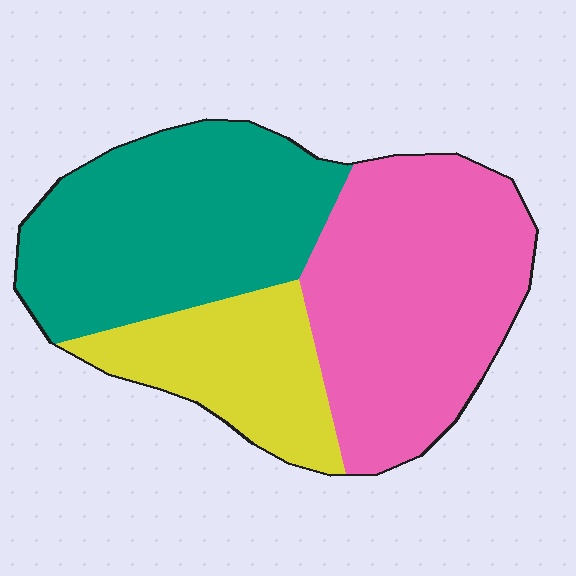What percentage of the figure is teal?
Teal covers roughly 40% of the figure.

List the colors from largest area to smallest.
From largest to smallest: pink, teal, yellow.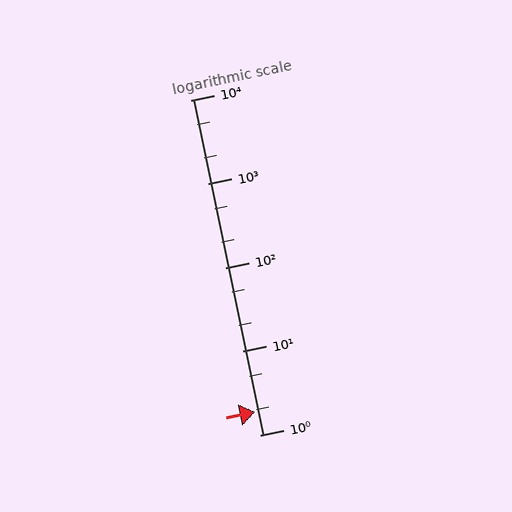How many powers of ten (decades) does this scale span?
The scale spans 4 decades, from 1 to 10000.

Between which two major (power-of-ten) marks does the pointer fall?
The pointer is between 1 and 10.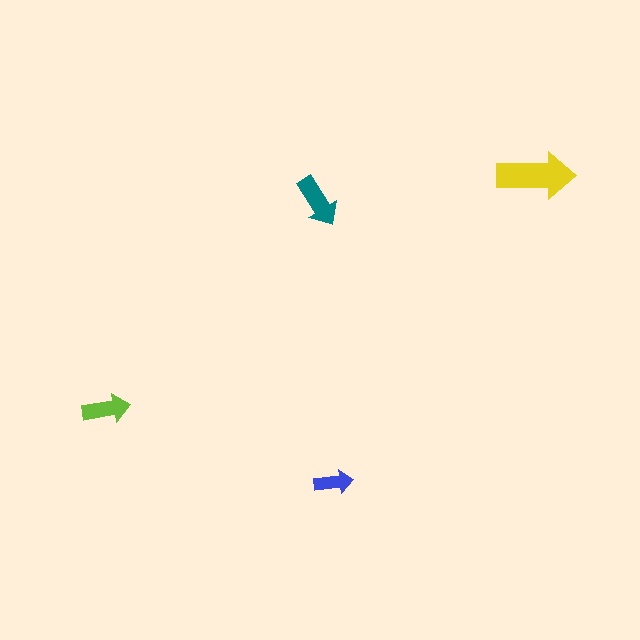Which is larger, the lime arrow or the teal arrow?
The teal one.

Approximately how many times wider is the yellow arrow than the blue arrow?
About 2 times wider.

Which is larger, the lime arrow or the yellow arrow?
The yellow one.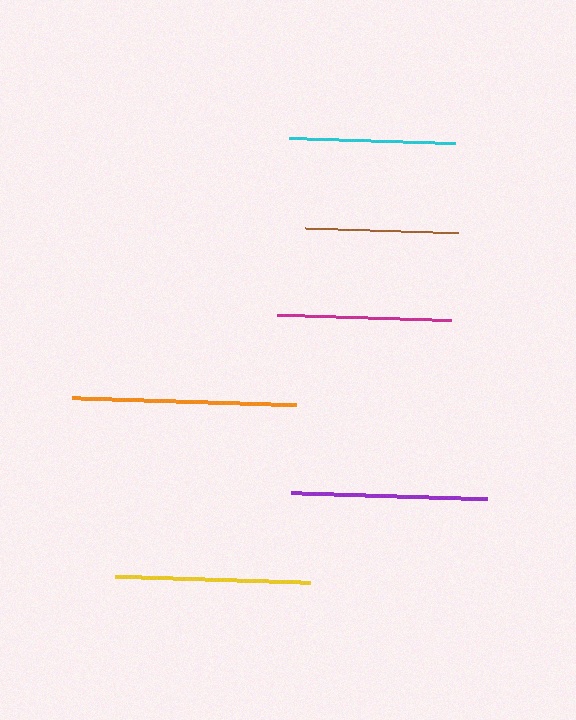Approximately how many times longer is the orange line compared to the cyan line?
The orange line is approximately 1.3 times the length of the cyan line.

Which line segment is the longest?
The orange line is the longest at approximately 224 pixels.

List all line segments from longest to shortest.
From longest to shortest: orange, purple, yellow, magenta, cyan, brown.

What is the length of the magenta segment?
The magenta segment is approximately 174 pixels long.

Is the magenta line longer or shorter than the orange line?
The orange line is longer than the magenta line.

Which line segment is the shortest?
The brown line is the shortest at approximately 153 pixels.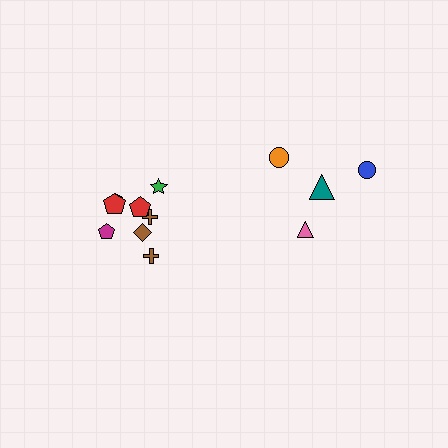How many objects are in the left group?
There are 8 objects.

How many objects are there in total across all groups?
There are 12 objects.